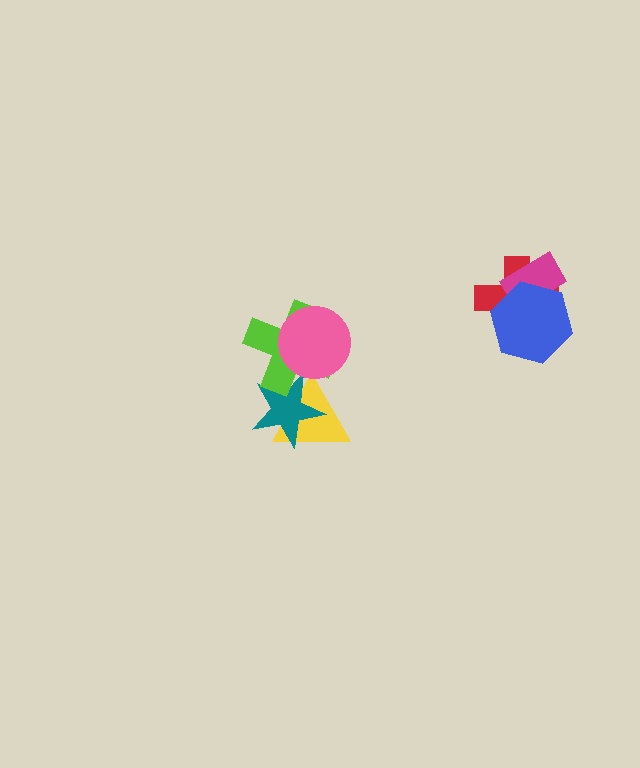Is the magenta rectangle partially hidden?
Yes, it is partially covered by another shape.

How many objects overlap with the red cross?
2 objects overlap with the red cross.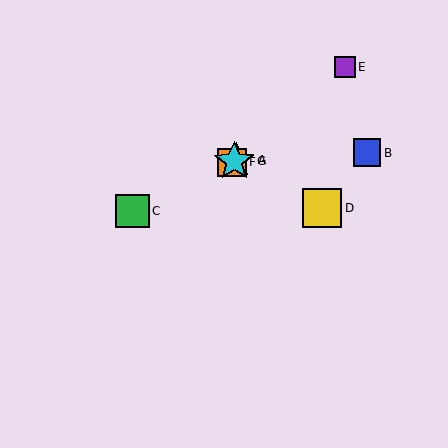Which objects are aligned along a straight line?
Objects A, C, F, G are aligned along a straight line.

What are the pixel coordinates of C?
Object C is at (133, 211).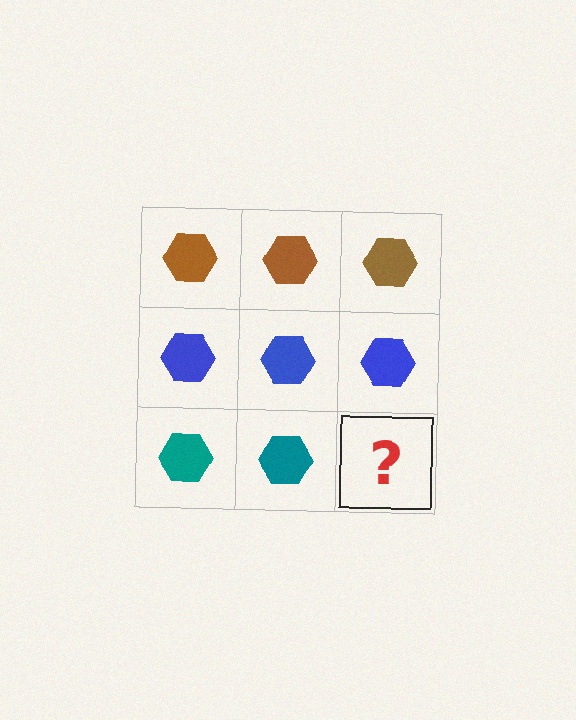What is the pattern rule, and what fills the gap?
The rule is that each row has a consistent color. The gap should be filled with a teal hexagon.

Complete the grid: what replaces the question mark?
The question mark should be replaced with a teal hexagon.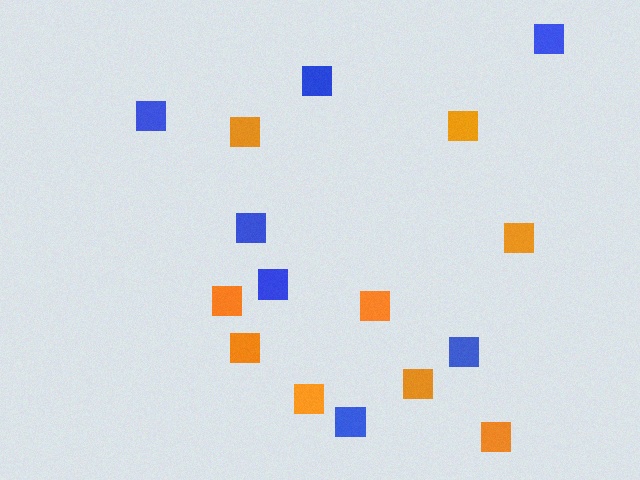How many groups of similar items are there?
There are 2 groups: one group of blue squares (7) and one group of orange squares (9).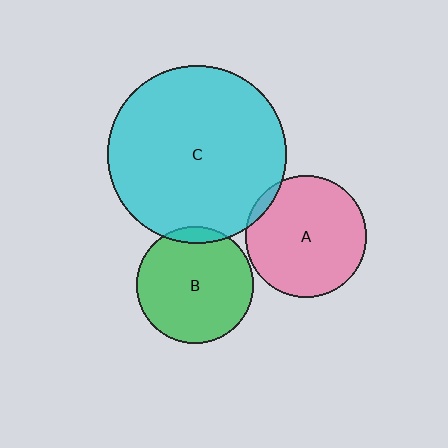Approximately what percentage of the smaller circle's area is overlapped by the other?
Approximately 5%.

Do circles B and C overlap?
Yes.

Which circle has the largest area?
Circle C (cyan).